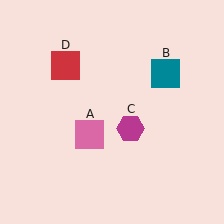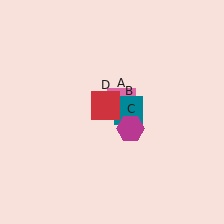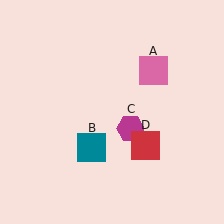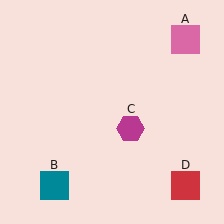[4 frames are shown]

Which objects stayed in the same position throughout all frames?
Magenta hexagon (object C) remained stationary.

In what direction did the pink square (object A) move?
The pink square (object A) moved up and to the right.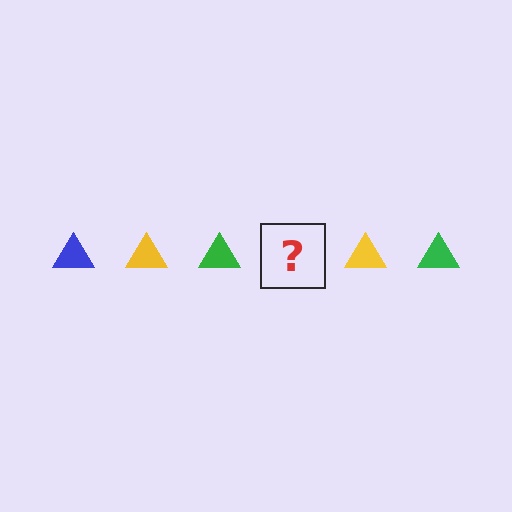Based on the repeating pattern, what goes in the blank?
The blank should be a blue triangle.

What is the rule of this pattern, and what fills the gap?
The rule is that the pattern cycles through blue, yellow, green triangles. The gap should be filled with a blue triangle.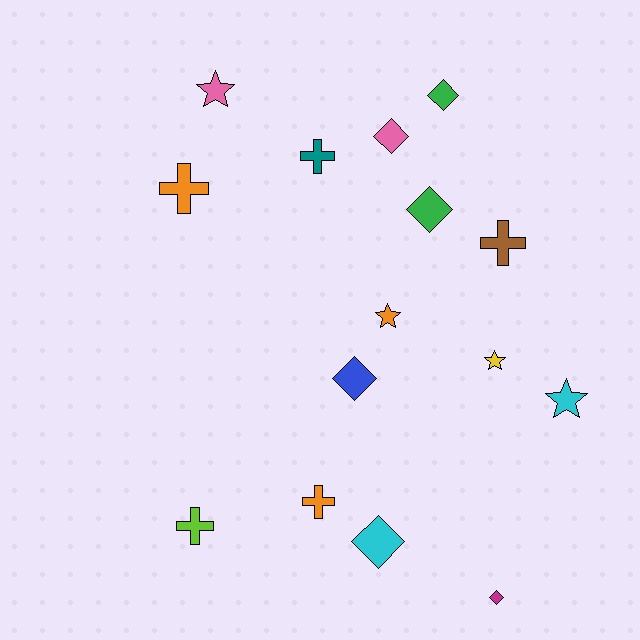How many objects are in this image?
There are 15 objects.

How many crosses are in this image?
There are 5 crosses.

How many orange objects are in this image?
There are 3 orange objects.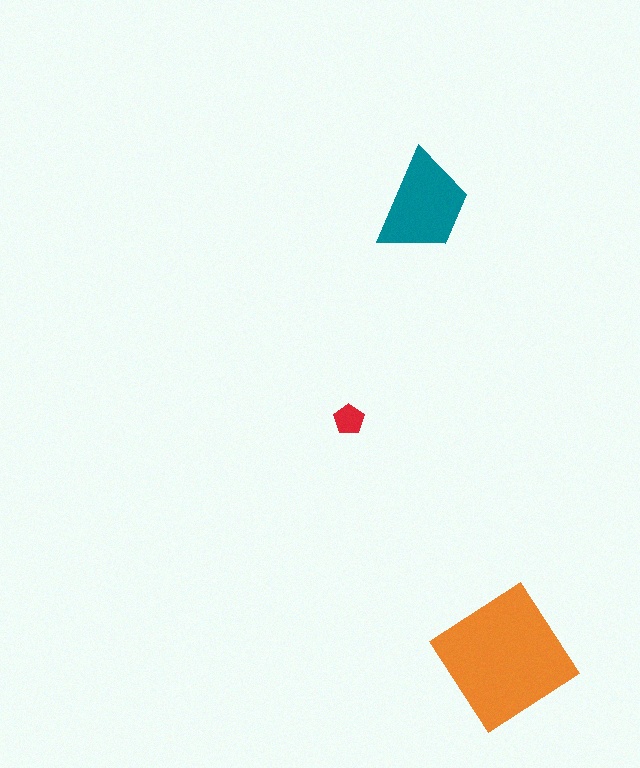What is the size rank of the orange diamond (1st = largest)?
1st.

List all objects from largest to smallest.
The orange diamond, the teal trapezoid, the red pentagon.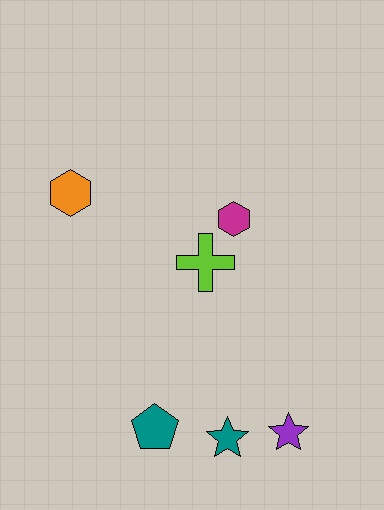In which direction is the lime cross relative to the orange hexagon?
The lime cross is to the right of the orange hexagon.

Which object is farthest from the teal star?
The orange hexagon is farthest from the teal star.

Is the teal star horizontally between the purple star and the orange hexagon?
Yes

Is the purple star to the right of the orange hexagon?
Yes